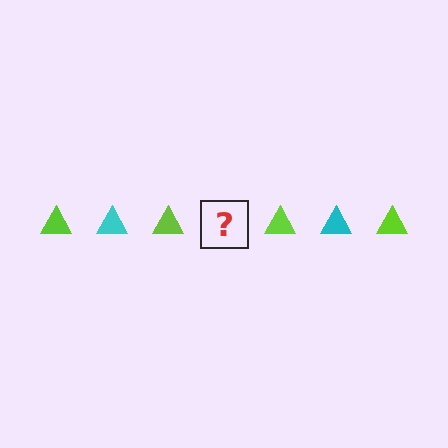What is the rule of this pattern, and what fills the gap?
The rule is that the pattern cycles through lime, cyan triangles. The gap should be filled with a cyan triangle.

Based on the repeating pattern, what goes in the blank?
The blank should be a cyan triangle.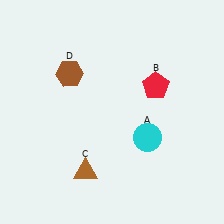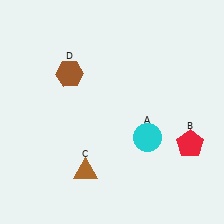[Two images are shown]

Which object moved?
The red pentagon (B) moved down.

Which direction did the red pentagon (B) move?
The red pentagon (B) moved down.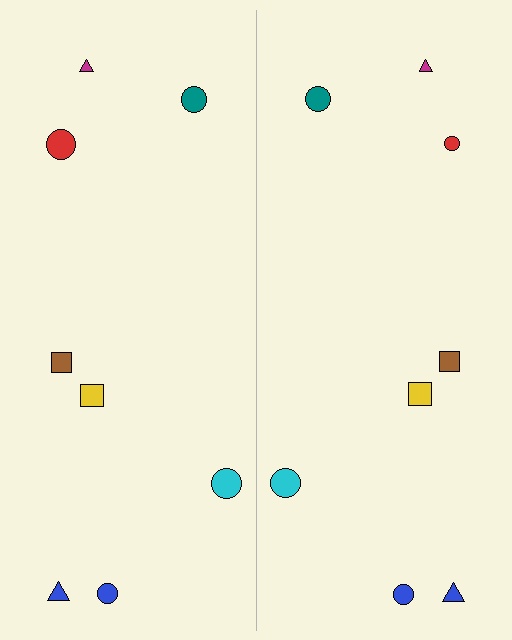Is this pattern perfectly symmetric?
No, the pattern is not perfectly symmetric. The red circle on the right side has a different size than its mirror counterpart.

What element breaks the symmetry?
The red circle on the right side has a different size than its mirror counterpart.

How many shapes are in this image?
There are 16 shapes in this image.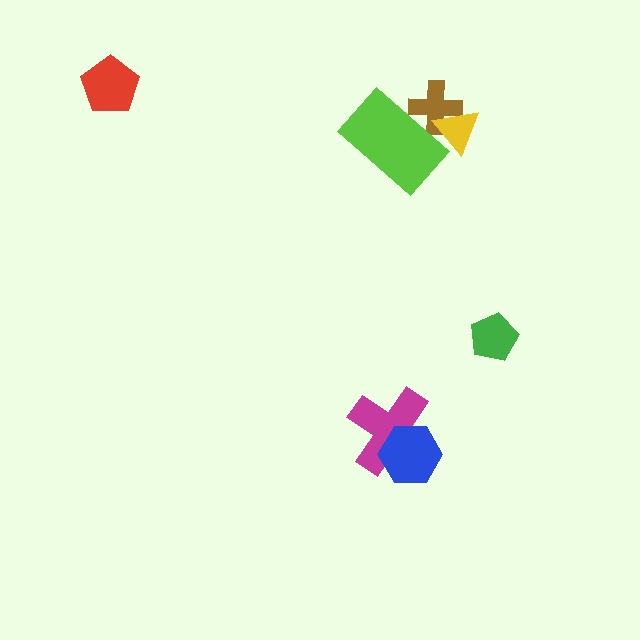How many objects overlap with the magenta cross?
1 object overlaps with the magenta cross.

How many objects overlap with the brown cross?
2 objects overlap with the brown cross.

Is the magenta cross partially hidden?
Yes, it is partially covered by another shape.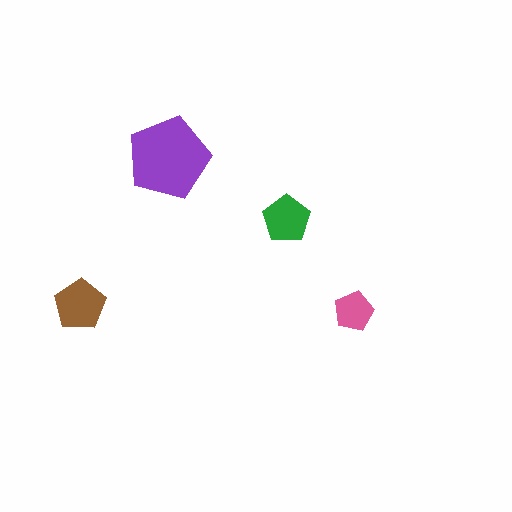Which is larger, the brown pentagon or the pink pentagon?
The brown one.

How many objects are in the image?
There are 4 objects in the image.